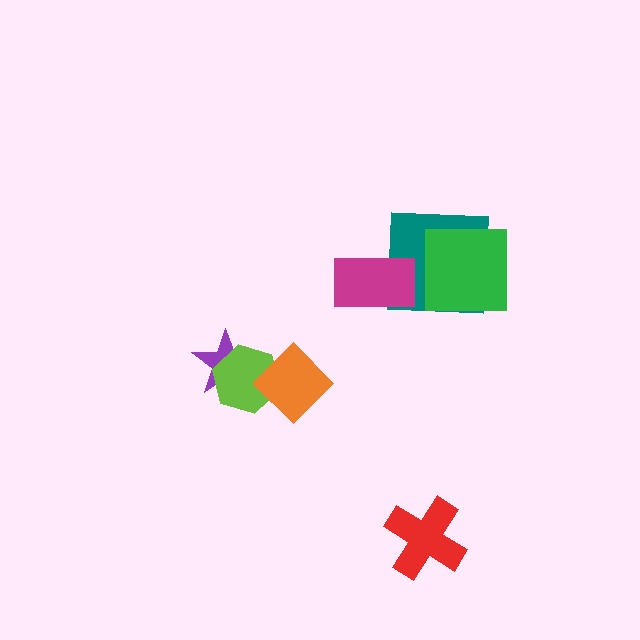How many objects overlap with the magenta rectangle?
1 object overlaps with the magenta rectangle.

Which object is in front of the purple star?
The lime hexagon is in front of the purple star.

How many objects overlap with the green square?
1 object overlaps with the green square.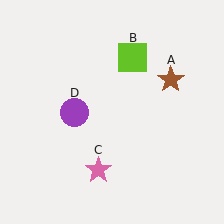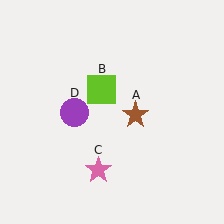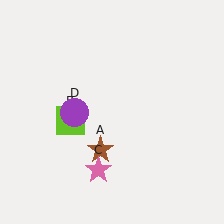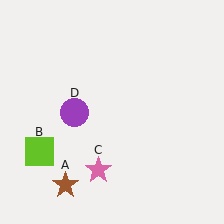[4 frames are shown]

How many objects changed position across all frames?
2 objects changed position: brown star (object A), lime square (object B).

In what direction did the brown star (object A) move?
The brown star (object A) moved down and to the left.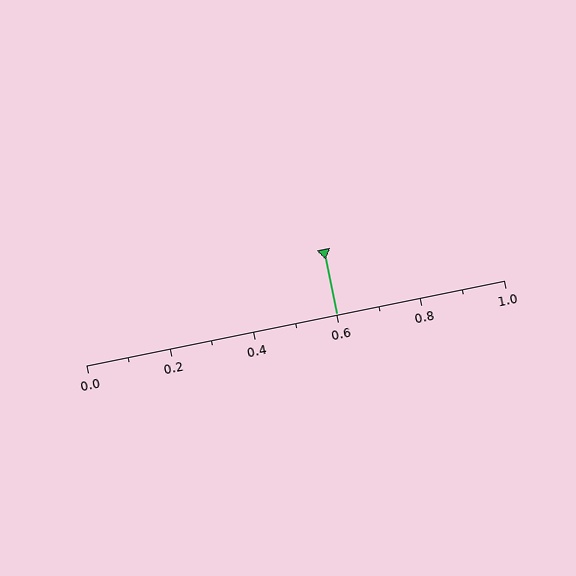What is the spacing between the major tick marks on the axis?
The major ticks are spaced 0.2 apart.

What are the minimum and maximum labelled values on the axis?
The axis runs from 0.0 to 1.0.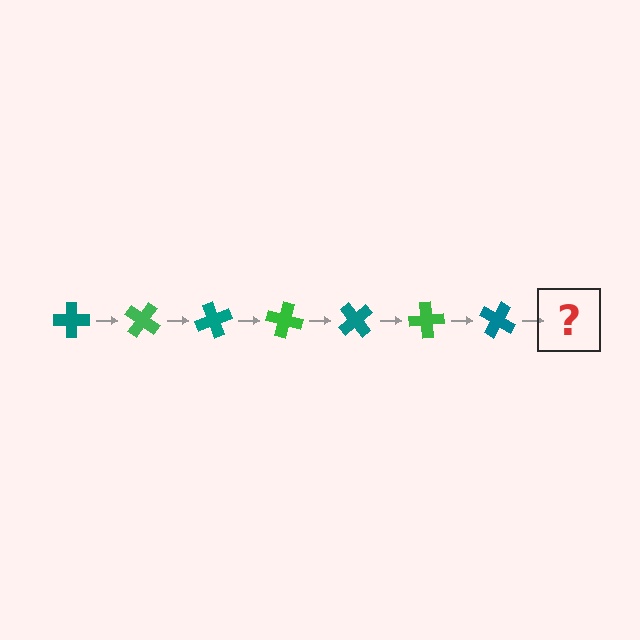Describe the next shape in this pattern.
It should be a green cross, rotated 245 degrees from the start.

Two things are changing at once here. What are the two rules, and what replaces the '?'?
The two rules are that it rotates 35 degrees each step and the color cycles through teal and green. The '?' should be a green cross, rotated 245 degrees from the start.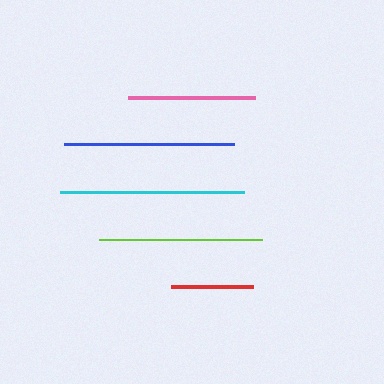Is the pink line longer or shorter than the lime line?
The lime line is longer than the pink line.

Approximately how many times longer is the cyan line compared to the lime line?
The cyan line is approximately 1.1 times the length of the lime line.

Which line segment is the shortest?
The red line is the shortest at approximately 81 pixels.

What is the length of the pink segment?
The pink segment is approximately 126 pixels long.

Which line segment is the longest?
The cyan line is the longest at approximately 185 pixels.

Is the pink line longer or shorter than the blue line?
The blue line is longer than the pink line.